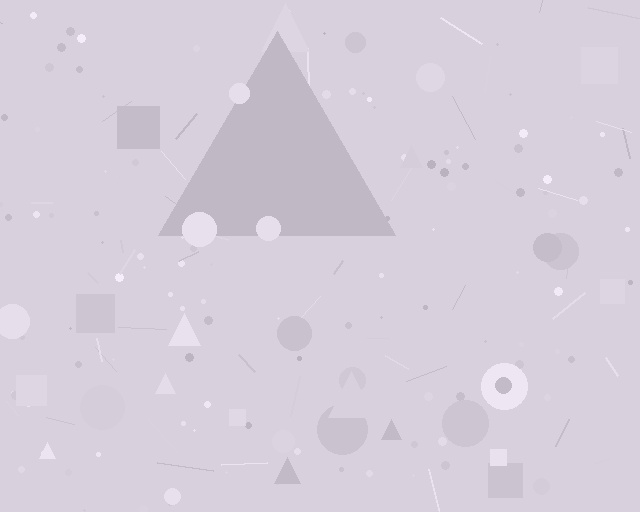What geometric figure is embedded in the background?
A triangle is embedded in the background.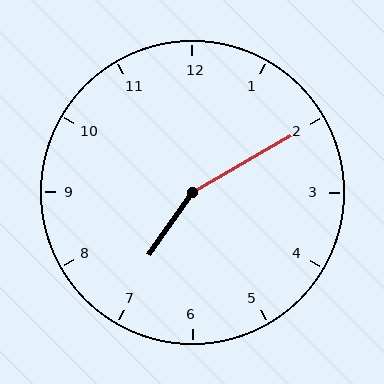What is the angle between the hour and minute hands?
Approximately 155 degrees.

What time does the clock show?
7:10.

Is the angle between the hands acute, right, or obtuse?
It is obtuse.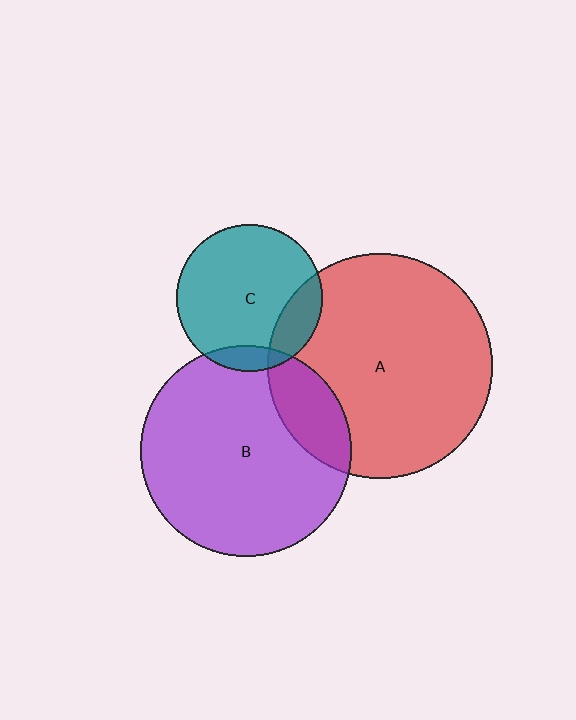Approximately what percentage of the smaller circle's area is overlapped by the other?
Approximately 15%.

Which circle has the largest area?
Circle A (red).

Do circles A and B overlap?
Yes.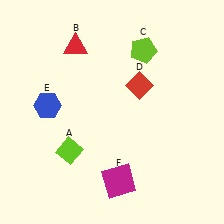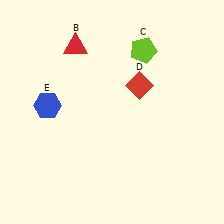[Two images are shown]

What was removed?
The magenta square (F), the lime diamond (A) were removed in Image 2.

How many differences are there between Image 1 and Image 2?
There are 2 differences between the two images.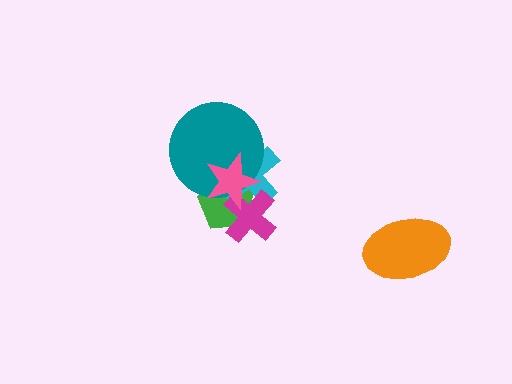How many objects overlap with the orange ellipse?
0 objects overlap with the orange ellipse.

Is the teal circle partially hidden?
Yes, it is partially covered by another shape.